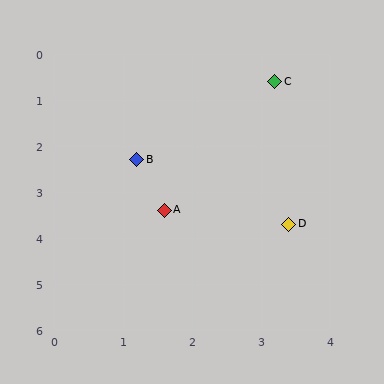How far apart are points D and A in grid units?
Points D and A are about 1.8 grid units apart.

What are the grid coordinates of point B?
Point B is at approximately (1.2, 2.3).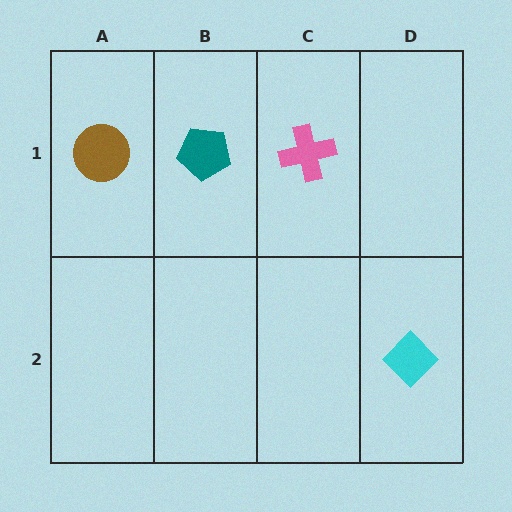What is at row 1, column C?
A pink cross.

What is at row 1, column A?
A brown circle.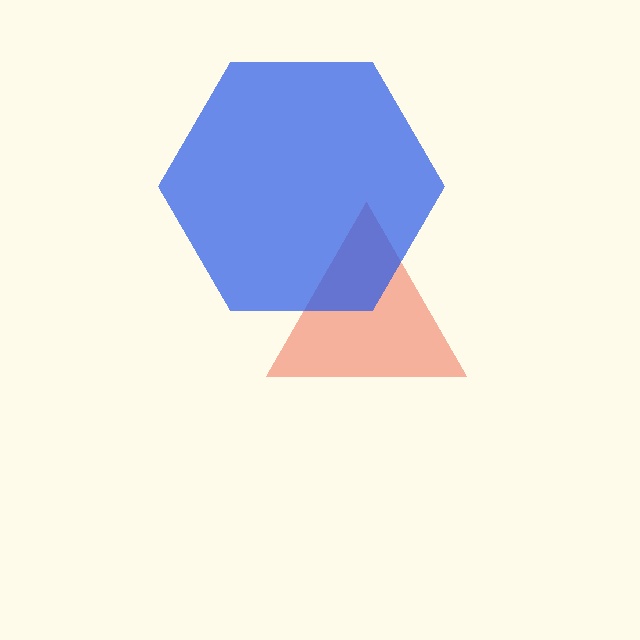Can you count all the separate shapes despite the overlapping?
Yes, there are 2 separate shapes.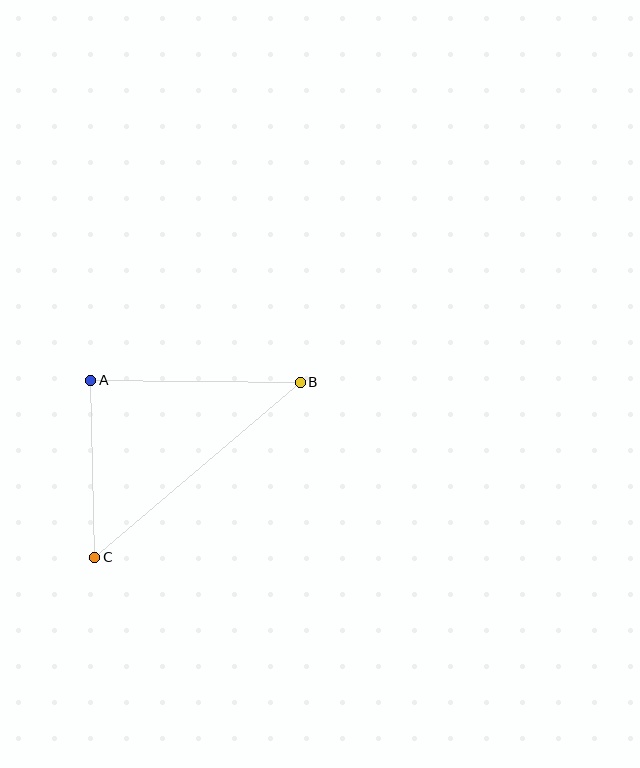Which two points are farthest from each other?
Points B and C are farthest from each other.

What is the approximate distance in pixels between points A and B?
The distance between A and B is approximately 210 pixels.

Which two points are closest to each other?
Points A and C are closest to each other.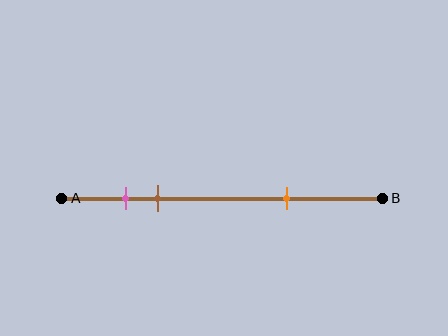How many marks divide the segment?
There are 3 marks dividing the segment.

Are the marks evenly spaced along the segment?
No, the marks are not evenly spaced.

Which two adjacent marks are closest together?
The pink and brown marks are the closest adjacent pair.